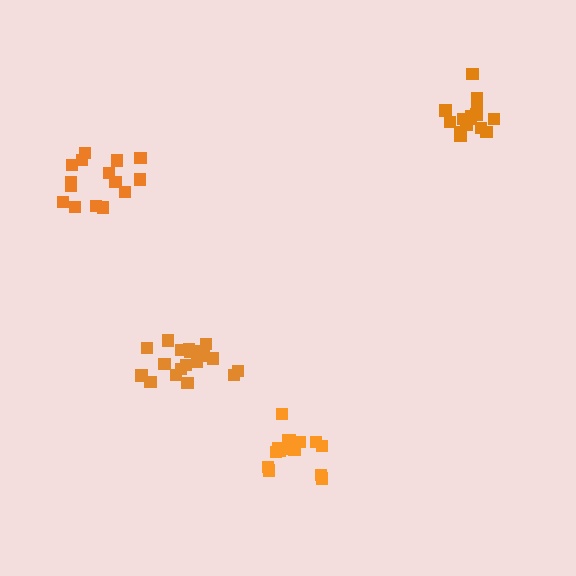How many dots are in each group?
Group 1: 15 dots, Group 2: 16 dots, Group 3: 15 dots, Group 4: 19 dots (65 total).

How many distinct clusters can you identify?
There are 4 distinct clusters.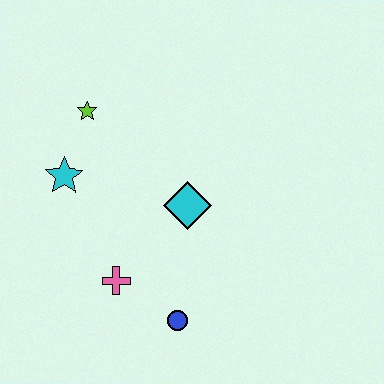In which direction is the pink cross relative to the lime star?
The pink cross is below the lime star.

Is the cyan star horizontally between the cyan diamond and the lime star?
No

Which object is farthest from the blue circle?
The lime star is farthest from the blue circle.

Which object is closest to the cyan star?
The lime star is closest to the cyan star.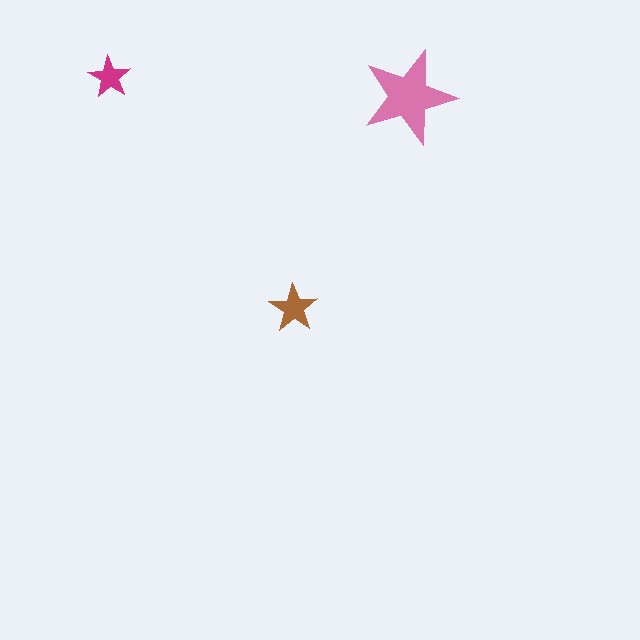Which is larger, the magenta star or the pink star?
The pink one.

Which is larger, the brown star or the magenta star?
The brown one.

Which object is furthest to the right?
The pink star is rightmost.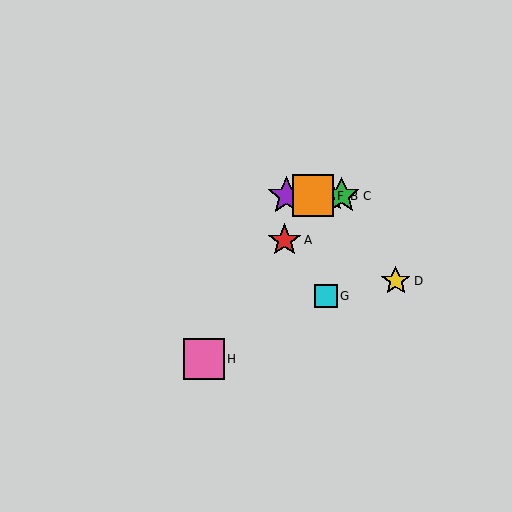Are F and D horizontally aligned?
No, F is at y≈196 and D is at y≈281.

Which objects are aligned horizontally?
Objects B, C, E, F are aligned horizontally.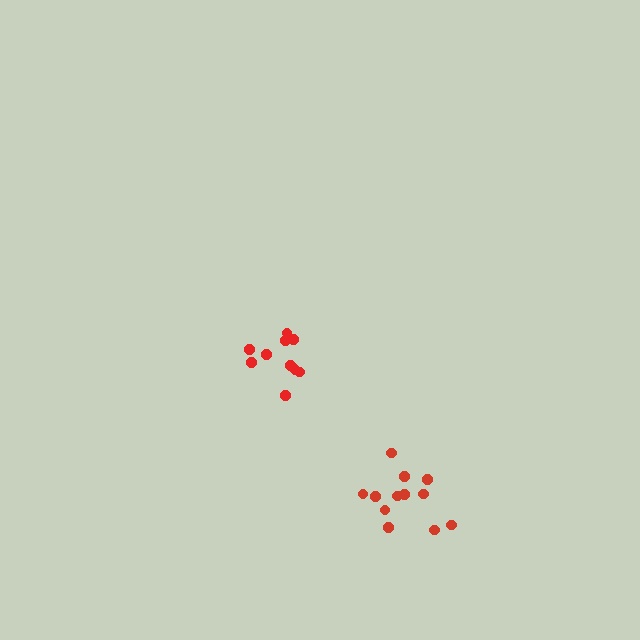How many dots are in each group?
Group 1: 10 dots, Group 2: 12 dots (22 total).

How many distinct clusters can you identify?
There are 2 distinct clusters.